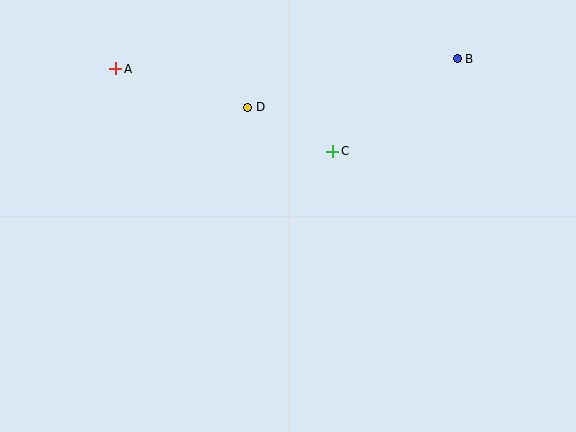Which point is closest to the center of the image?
Point C at (333, 151) is closest to the center.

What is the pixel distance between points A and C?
The distance between A and C is 232 pixels.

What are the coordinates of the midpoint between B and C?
The midpoint between B and C is at (395, 105).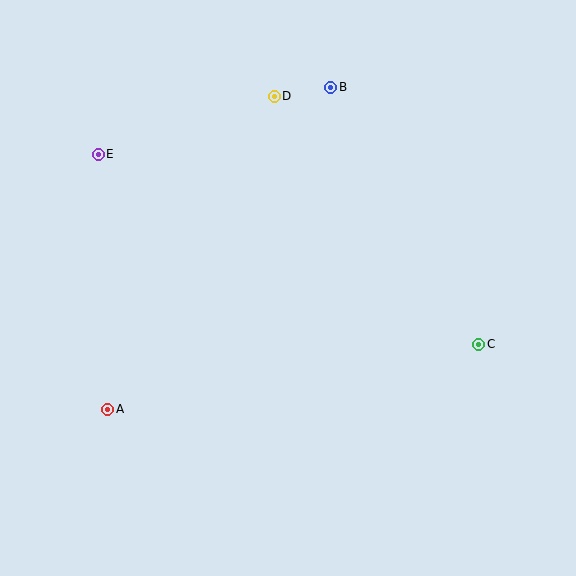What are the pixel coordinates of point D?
Point D is at (274, 96).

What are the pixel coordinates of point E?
Point E is at (98, 154).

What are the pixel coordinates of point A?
Point A is at (108, 409).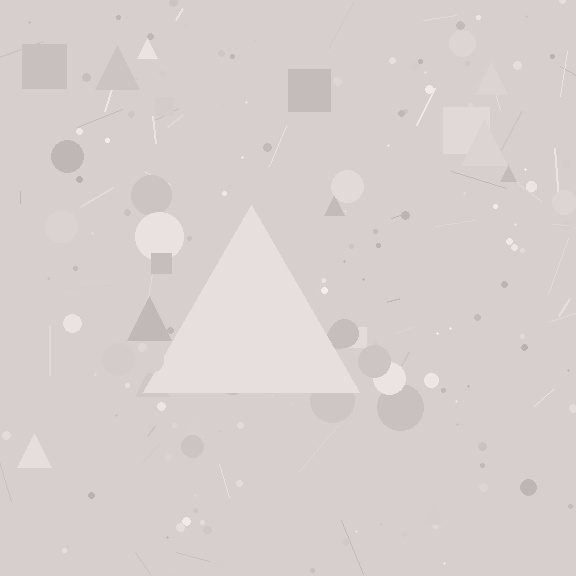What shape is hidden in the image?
A triangle is hidden in the image.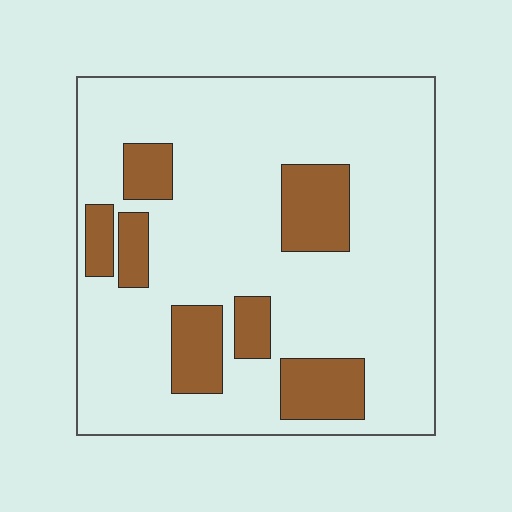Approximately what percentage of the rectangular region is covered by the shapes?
Approximately 20%.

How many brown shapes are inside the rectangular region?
7.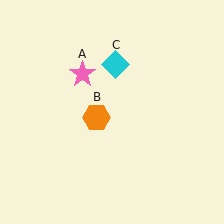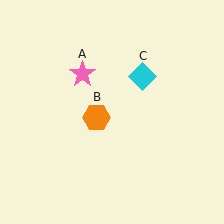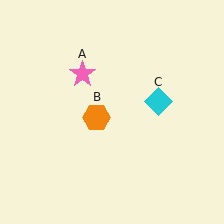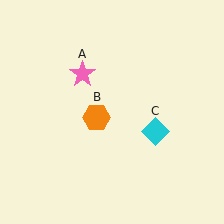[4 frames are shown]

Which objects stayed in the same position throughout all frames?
Pink star (object A) and orange hexagon (object B) remained stationary.